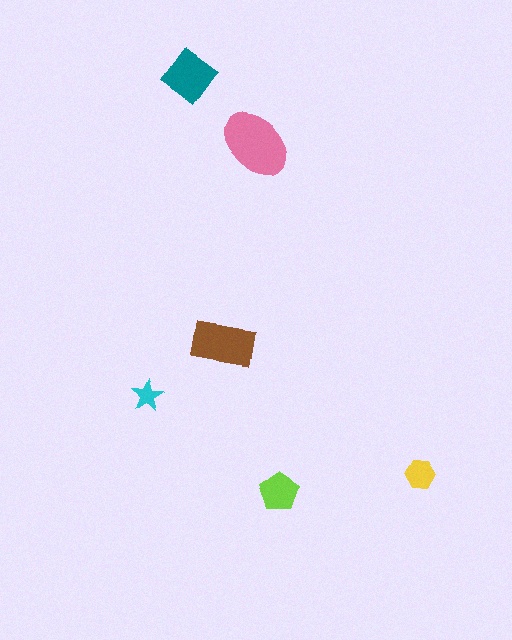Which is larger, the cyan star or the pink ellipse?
The pink ellipse.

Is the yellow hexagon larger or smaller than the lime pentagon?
Smaller.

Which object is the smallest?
The cyan star.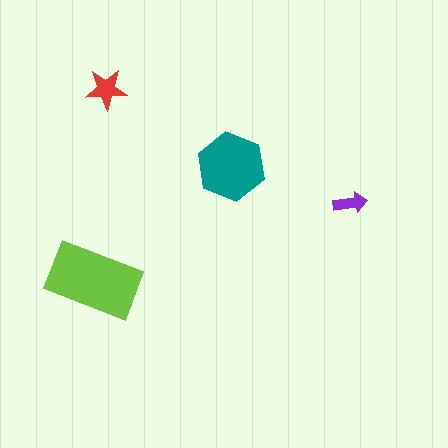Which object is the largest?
The lime rectangle.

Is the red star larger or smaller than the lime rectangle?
Smaller.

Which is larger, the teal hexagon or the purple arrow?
The teal hexagon.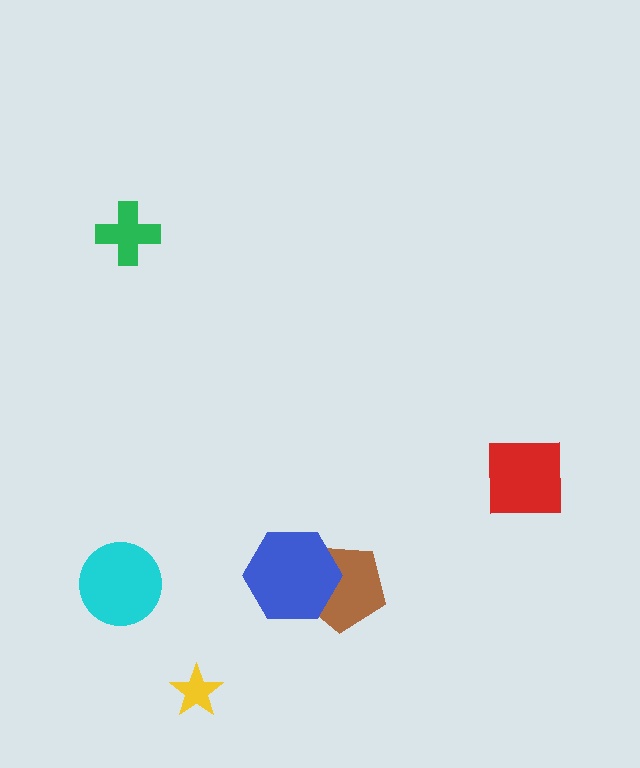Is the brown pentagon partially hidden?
Yes, it is partially covered by another shape.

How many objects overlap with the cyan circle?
0 objects overlap with the cyan circle.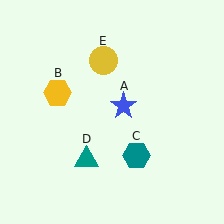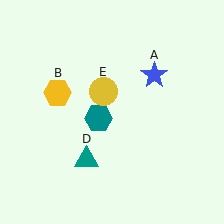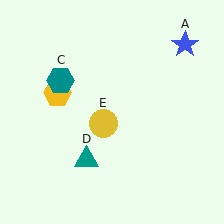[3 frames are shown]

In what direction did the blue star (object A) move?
The blue star (object A) moved up and to the right.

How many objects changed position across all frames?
3 objects changed position: blue star (object A), teal hexagon (object C), yellow circle (object E).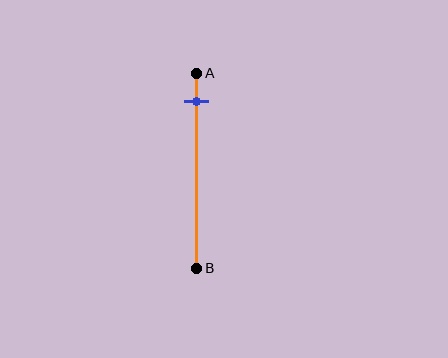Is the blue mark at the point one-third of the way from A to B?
No, the mark is at about 15% from A, not at the 33% one-third point.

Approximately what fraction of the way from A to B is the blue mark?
The blue mark is approximately 15% of the way from A to B.